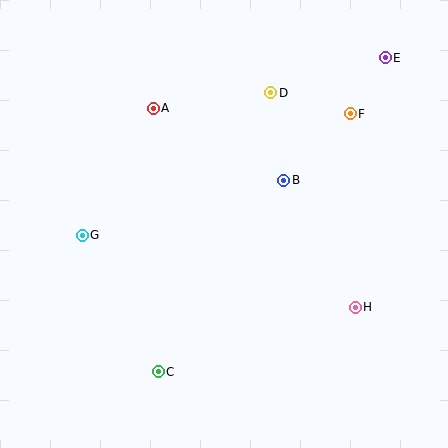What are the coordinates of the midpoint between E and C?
The midpoint between E and C is at (272, 215).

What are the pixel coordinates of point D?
Point D is at (271, 93).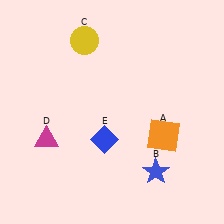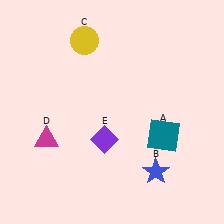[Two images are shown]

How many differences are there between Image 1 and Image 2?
There are 2 differences between the two images.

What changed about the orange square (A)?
In Image 1, A is orange. In Image 2, it changed to teal.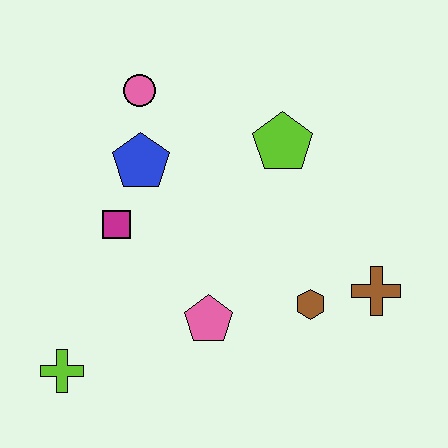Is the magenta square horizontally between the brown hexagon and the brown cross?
No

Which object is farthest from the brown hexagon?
The pink circle is farthest from the brown hexagon.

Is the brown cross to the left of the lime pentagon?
No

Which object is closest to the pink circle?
The blue pentagon is closest to the pink circle.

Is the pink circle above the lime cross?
Yes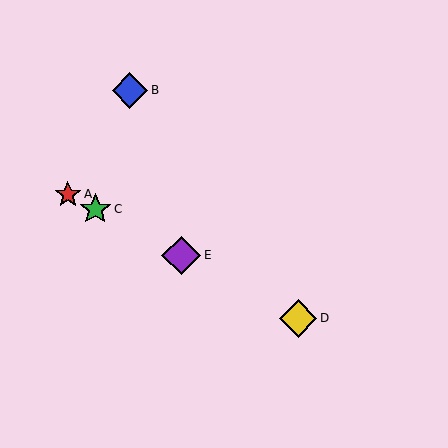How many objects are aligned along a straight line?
4 objects (A, C, D, E) are aligned along a straight line.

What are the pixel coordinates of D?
Object D is at (298, 318).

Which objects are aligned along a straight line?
Objects A, C, D, E are aligned along a straight line.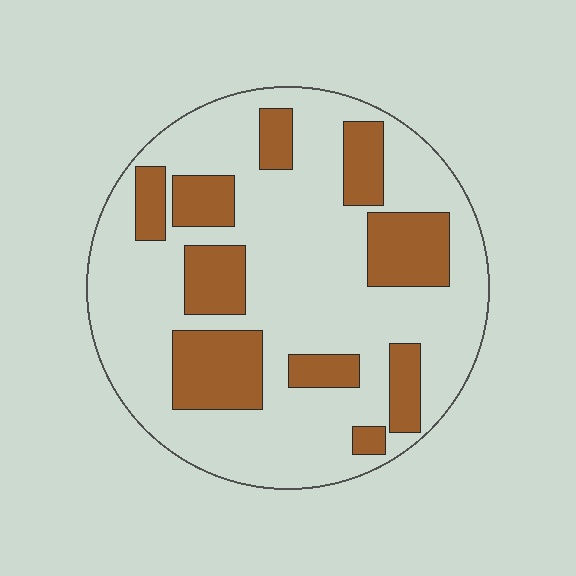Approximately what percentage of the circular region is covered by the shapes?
Approximately 30%.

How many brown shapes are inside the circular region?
10.